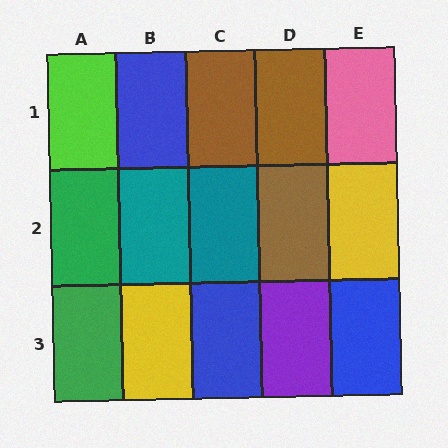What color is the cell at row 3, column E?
Blue.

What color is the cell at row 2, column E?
Yellow.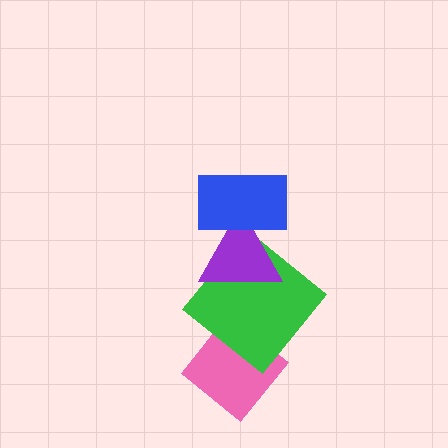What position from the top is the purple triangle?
The purple triangle is 2nd from the top.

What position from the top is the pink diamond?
The pink diamond is 4th from the top.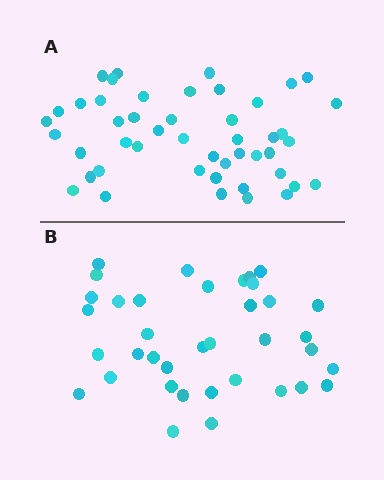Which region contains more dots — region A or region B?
Region A (the top region) has more dots.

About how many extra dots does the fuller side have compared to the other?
Region A has roughly 10 or so more dots than region B.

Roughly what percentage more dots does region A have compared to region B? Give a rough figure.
About 25% more.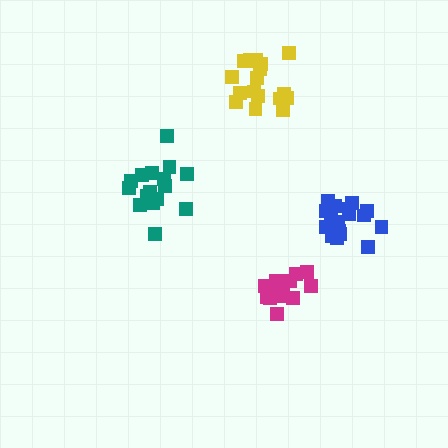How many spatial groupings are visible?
There are 4 spatial groupings.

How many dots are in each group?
Group 1: 18 dots, Group 2: 16 dots, Group 3: 19 dots, Group 4: 15 dots (68 total).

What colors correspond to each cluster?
The clusters are colored: blue, teal, yellow, magenta.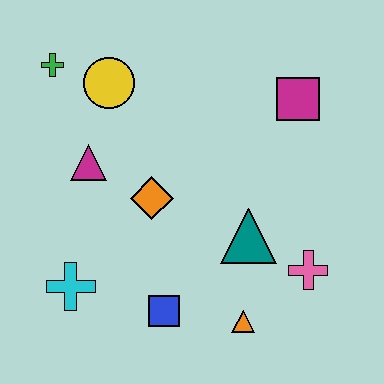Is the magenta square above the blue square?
Yes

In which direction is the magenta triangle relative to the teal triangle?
The magenta triangle is to the left of the teal triangle.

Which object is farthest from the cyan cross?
The magenta square is farthest from the cyan cross.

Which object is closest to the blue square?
The orange triangle is closest to the blue square.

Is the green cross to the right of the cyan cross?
No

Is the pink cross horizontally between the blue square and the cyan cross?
No